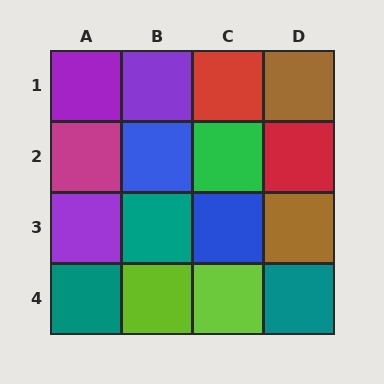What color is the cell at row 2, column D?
Red.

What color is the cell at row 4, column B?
Lime.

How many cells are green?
1 cell is green.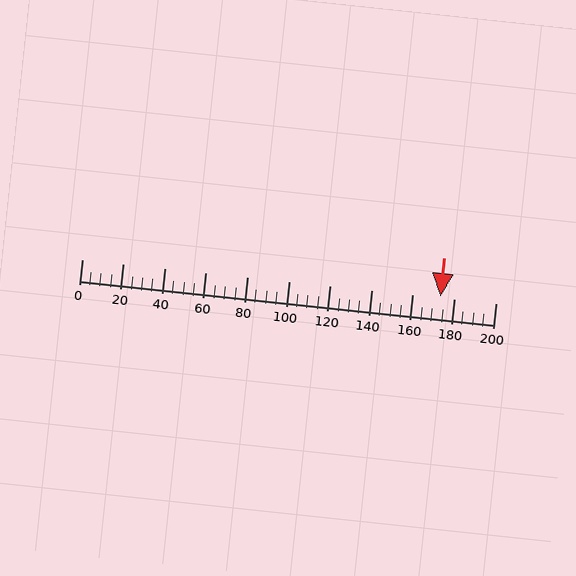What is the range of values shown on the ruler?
The ruler shows values from 0 to 200.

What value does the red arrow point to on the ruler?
The red arrow points to approximately 173.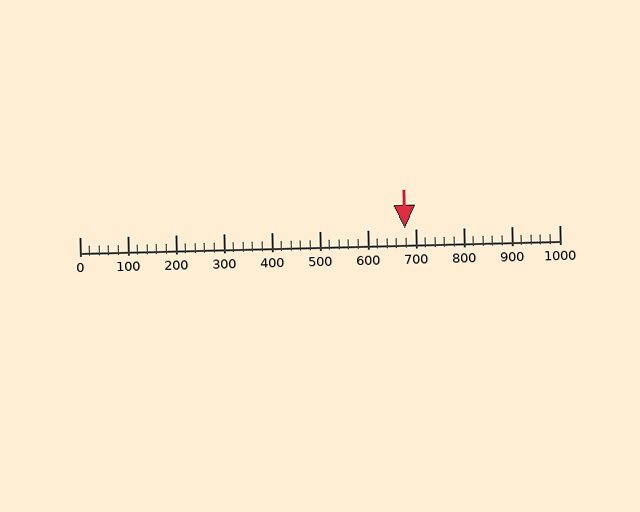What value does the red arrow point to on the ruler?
The red arrow points to approximately 679.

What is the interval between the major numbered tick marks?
The major tick marks are spaced 100 units apart.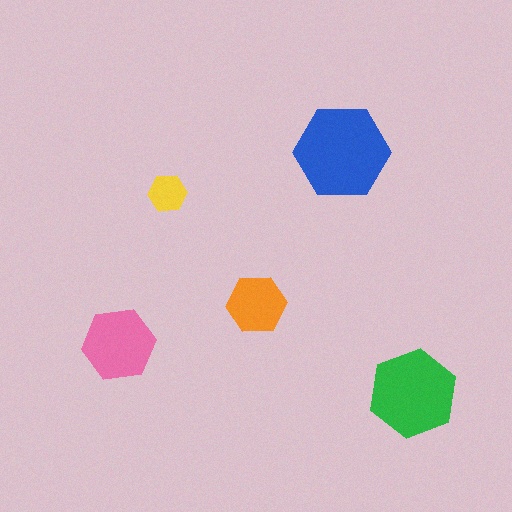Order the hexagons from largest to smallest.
the blue one, the green one, the pink one, the orange one, the yellow one.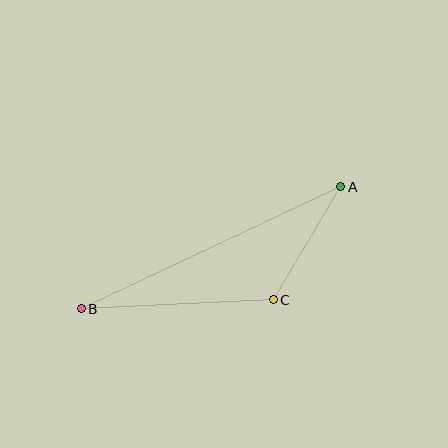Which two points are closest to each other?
Points A and C are closest to each other.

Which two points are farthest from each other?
Points A and B are farthest from each other.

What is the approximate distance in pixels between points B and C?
The distance between B and C is approximately 192 pixels.